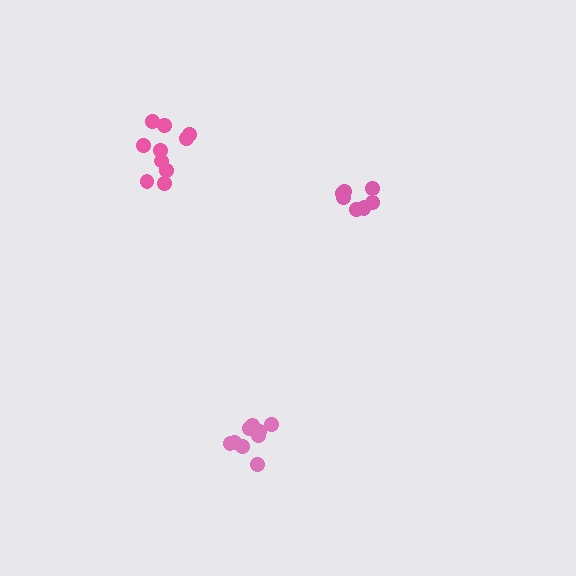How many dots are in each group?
Group 1: 10 dots, Group 2: 9 dots, Group 3: 8 dots (27 total).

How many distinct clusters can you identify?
There are 3 distinct clusters.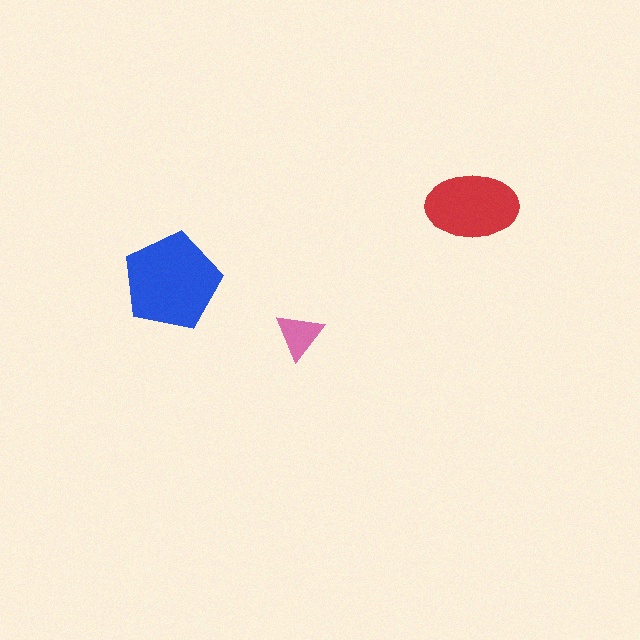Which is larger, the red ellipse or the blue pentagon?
The blue pentagon.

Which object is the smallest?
The pink triangle.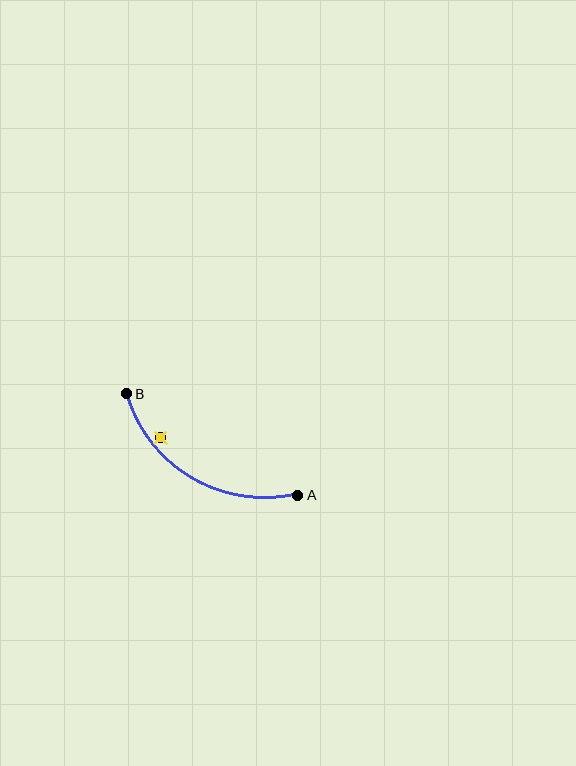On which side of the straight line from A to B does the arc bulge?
The arc bulges below the straight line connecting A and B.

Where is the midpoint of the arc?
The arc midpoint is the point on the curve farthest from the straight line joining A and B. It sits below that line.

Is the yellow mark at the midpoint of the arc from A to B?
No — the yellow mark does not lie on the arc at all. It sits slightly inside the curve.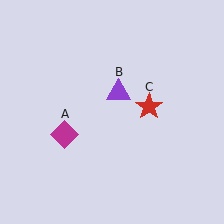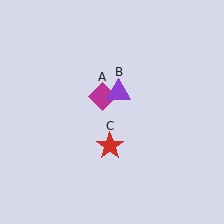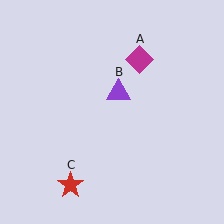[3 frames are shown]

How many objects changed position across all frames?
2 objects changed position: magenta diamond (object A), red star (object C).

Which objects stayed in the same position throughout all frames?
Purple triangle (object B) remained stationary.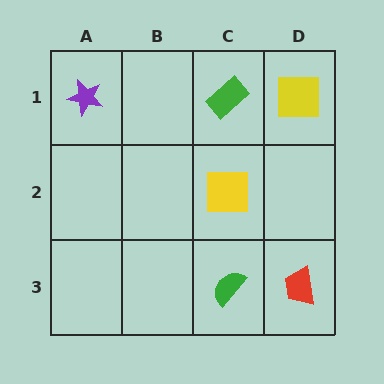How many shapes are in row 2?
1 shape.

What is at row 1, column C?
A green rectangle.